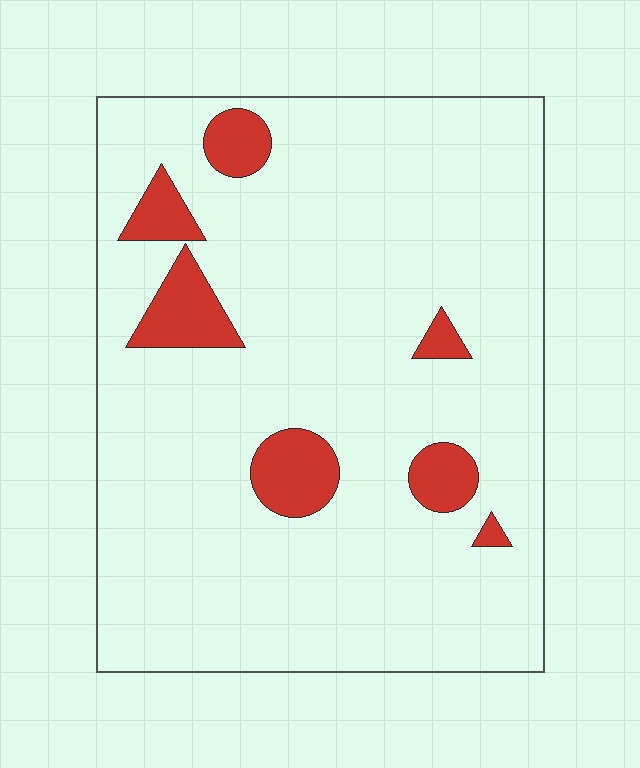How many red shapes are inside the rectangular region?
7.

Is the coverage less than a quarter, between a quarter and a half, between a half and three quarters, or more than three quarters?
Less than a quarter.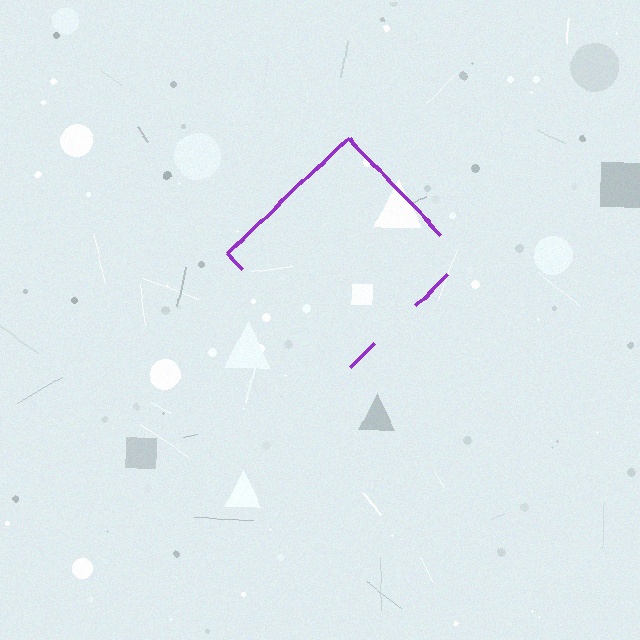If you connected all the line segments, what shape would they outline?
They would outline a diamond.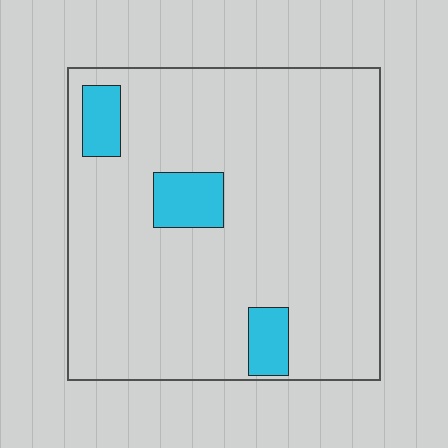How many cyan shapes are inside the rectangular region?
3.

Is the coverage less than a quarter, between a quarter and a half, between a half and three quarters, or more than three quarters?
Less than a quarter.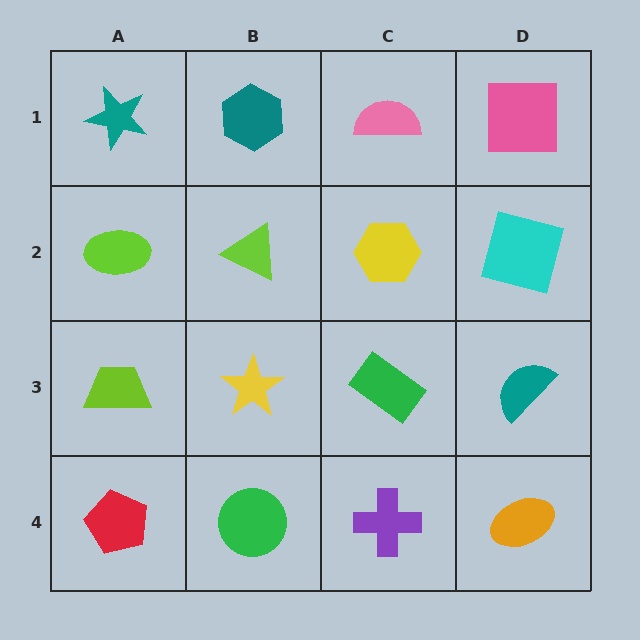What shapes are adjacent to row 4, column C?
A green rectangle (row 3, column C), a green circle (row 4, column B), an orange ellipse (row 4, column D).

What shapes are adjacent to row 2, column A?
A teal star (row 1, column A), a lime trapezoid (row 3, column A), a lime triangle (row 2, column B).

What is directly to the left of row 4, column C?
A green circle.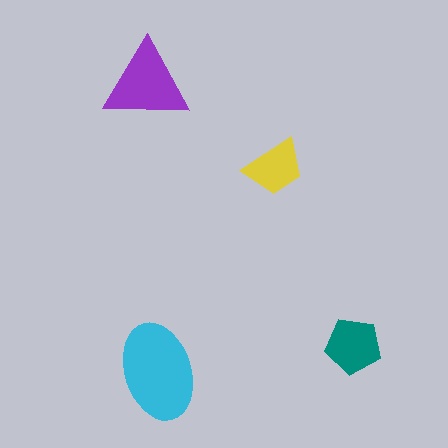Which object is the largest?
The cyan ellipse.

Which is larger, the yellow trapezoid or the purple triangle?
The purple triangle.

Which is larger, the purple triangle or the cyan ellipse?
The cyan ellipse.